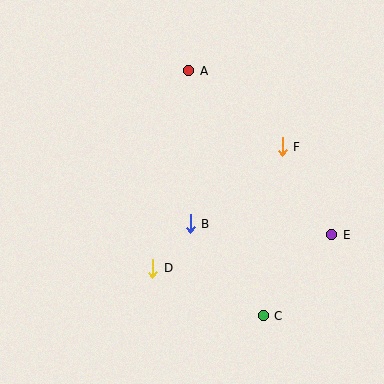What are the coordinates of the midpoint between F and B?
The midpoint between F and B is at (236, 185).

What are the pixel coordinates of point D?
Point D is at (153, 268).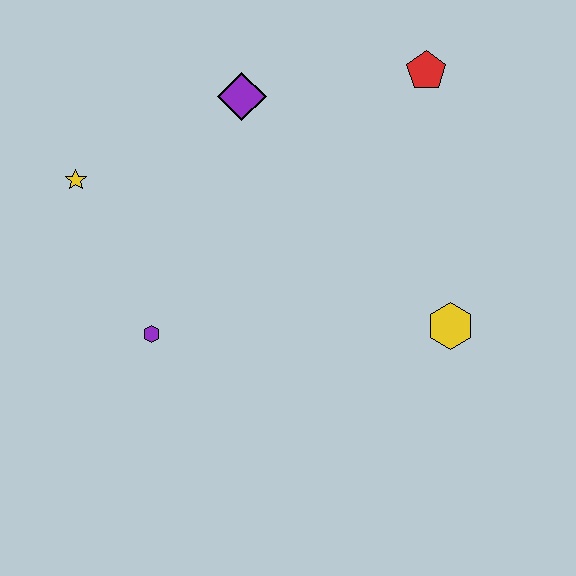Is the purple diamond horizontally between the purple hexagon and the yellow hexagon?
Yes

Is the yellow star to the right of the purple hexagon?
No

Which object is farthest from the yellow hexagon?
The yellow star is farthest from the yellow hexagon.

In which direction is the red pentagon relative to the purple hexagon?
The red pentagon is to the right of the purple hexagon.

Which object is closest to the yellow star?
The purple hexagon is closest to the yellow star.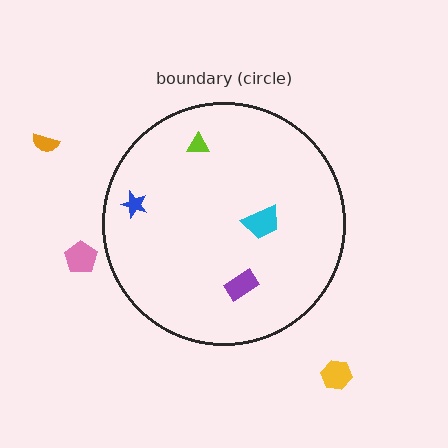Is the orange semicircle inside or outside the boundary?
Outside.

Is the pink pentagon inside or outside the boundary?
Outside.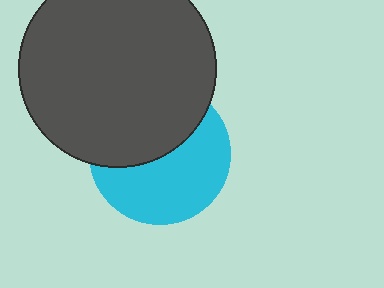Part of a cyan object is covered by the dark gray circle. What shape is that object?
It is a circle.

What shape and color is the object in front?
The object in front is a dark gray circle.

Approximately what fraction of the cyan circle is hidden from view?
Roughly 46% of the cyan circle is hidden behind the dark gray circle.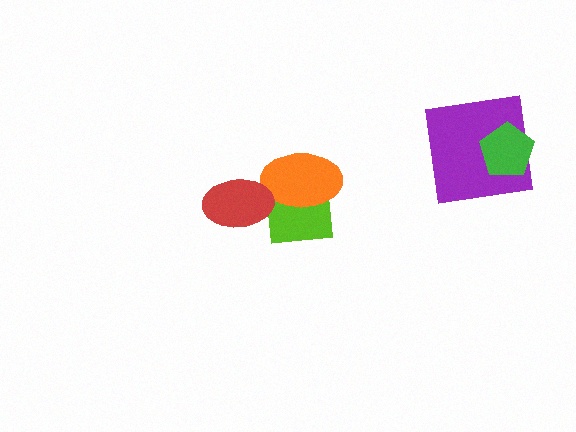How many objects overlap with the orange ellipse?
2 objects overlap with the orange ellipse.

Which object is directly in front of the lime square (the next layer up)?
The orange ellipse is directly in front of the lime square.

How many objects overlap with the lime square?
2 objects overlap with the lime square.